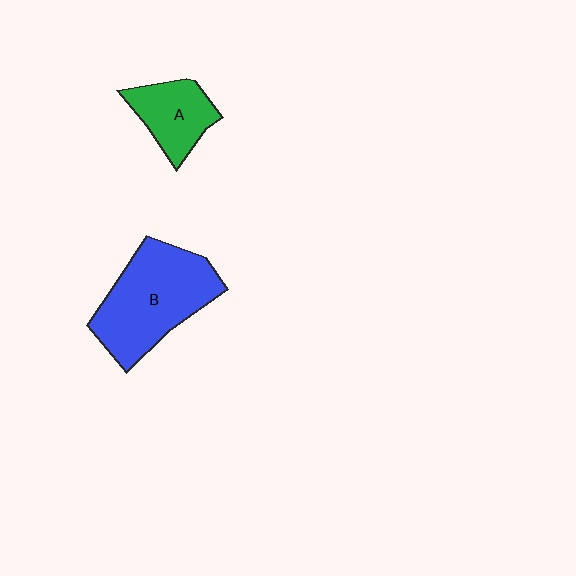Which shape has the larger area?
Shape B (blue).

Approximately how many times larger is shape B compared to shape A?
Approximately 2.0 times.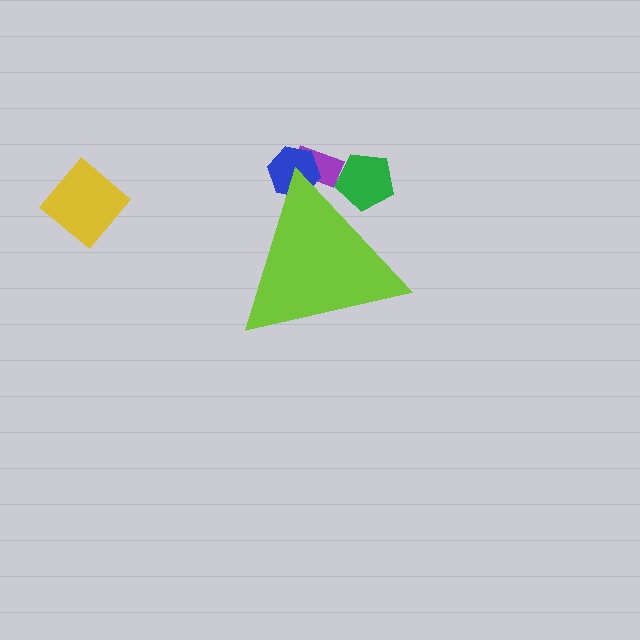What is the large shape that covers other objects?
A lime triangle.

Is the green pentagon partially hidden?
Yes, the green pentagon is partially hidden behind the lime triangle.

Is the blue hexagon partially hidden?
Yes, the blue hexagon is partially hidden behind the lime triangle.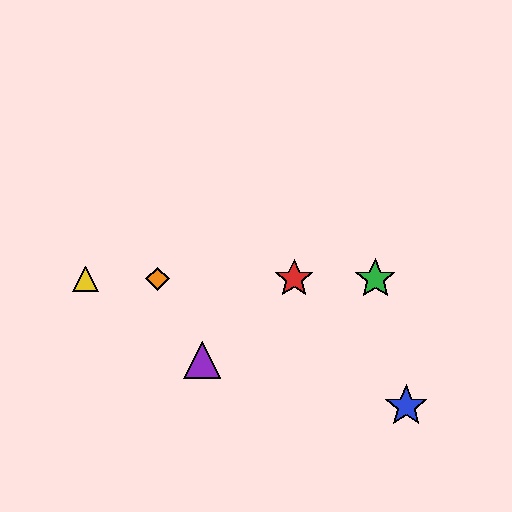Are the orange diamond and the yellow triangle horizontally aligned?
Yes, both are at y≈279.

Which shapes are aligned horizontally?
The red star, the green star, the yellow triangle, the orange diamond are aligned horizontally.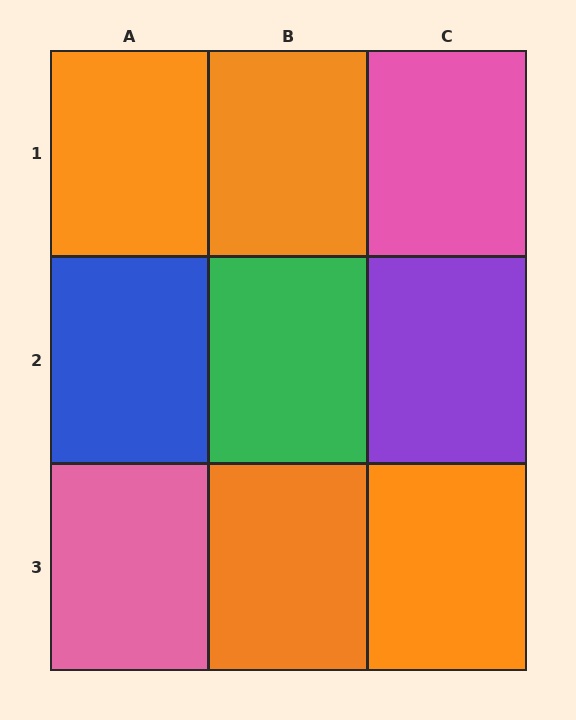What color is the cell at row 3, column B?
Orange.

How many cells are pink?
2 cells are pink.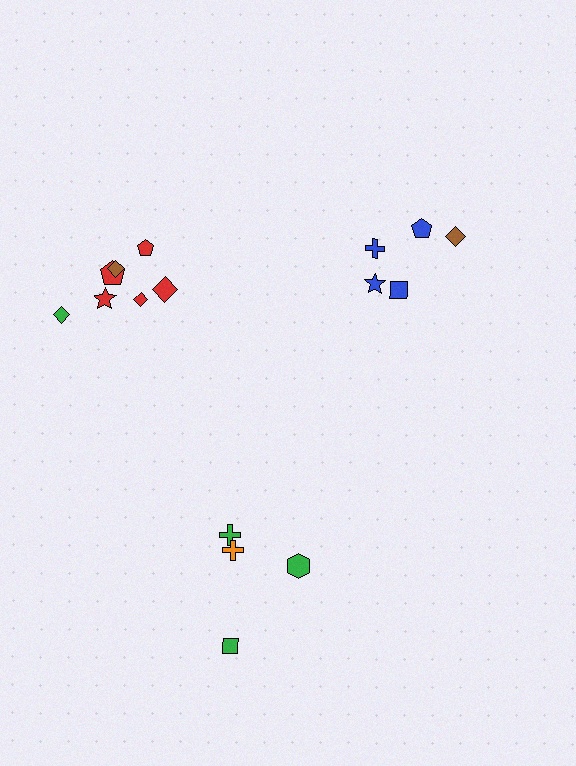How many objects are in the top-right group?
There are 5 objects.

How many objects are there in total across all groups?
There are 16 objects.